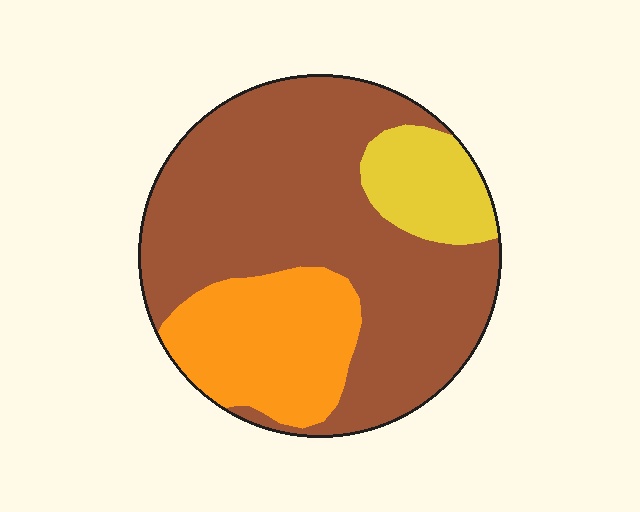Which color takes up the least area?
Yellow, at roughly 10%.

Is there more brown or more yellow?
Brown.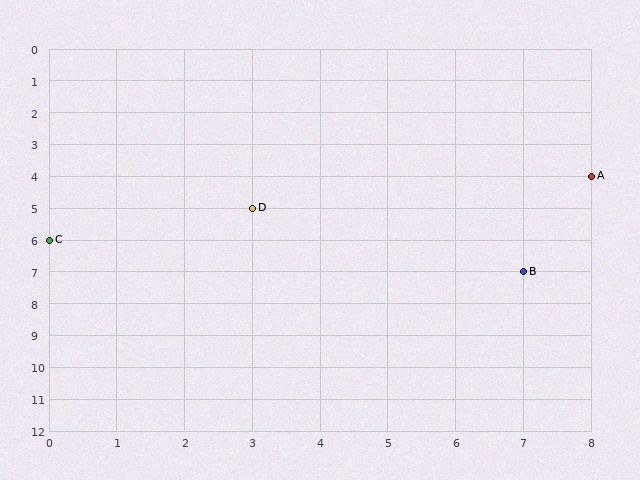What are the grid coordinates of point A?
Point A is at grid coordinates (8, 4).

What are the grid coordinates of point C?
Point C is at grid coordinates (0, 6).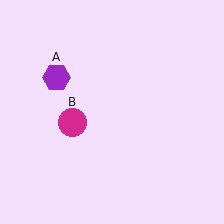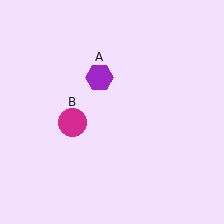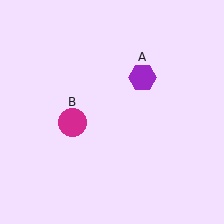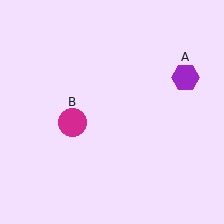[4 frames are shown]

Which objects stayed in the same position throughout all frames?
Magenta circle (object B) remained stationary.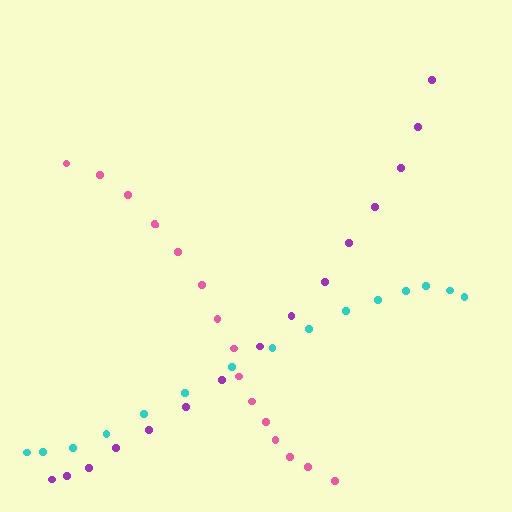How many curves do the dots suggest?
There are 3 distinct paths.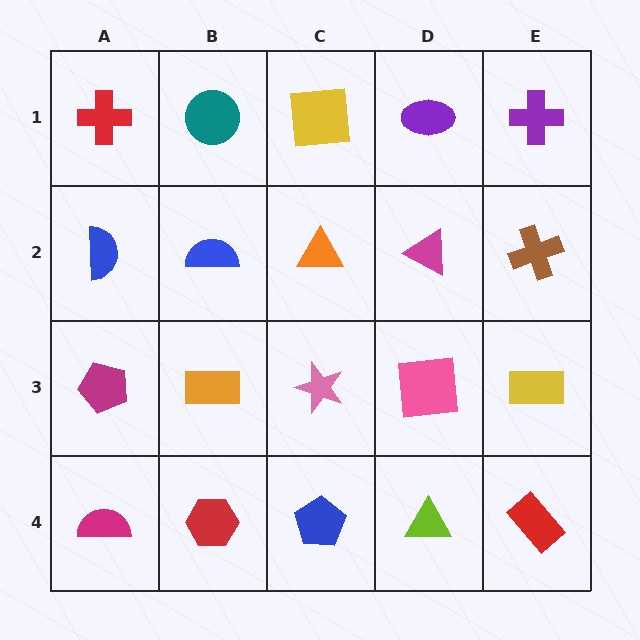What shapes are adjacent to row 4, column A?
A magenta pentagon (row 3, column A), a red hexagon (row 4, column B).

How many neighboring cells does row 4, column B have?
3.